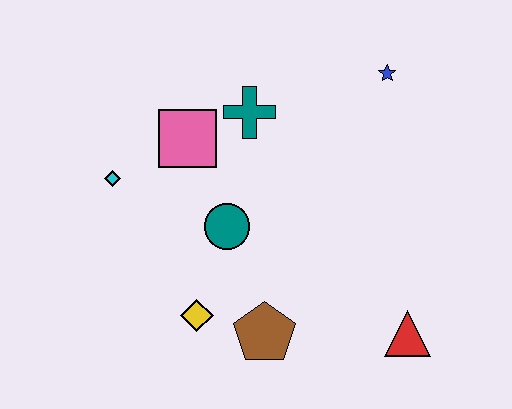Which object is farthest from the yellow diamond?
The blue star is farthest from the yellow diamond.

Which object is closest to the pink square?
The teal cross is closest to the pink square.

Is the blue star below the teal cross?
No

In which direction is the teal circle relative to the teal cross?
The teal circle is below the teal cross.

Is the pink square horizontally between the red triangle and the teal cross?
No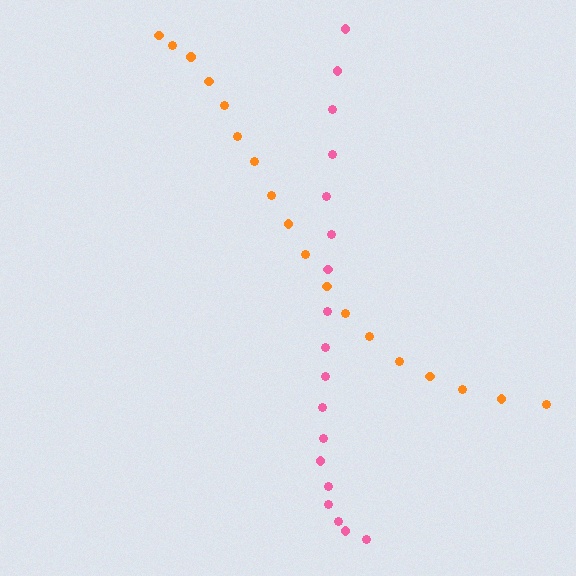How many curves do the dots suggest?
There are 2 distinct paths.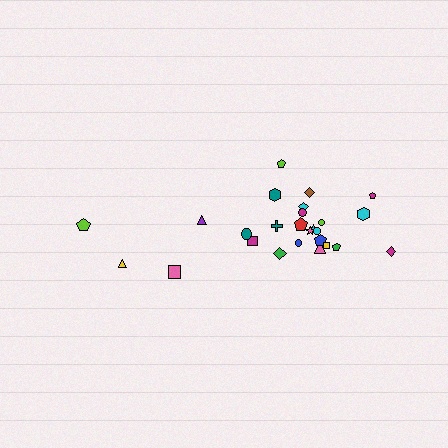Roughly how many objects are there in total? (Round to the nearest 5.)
Roughly 25 objects in total.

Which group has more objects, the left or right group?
The right group.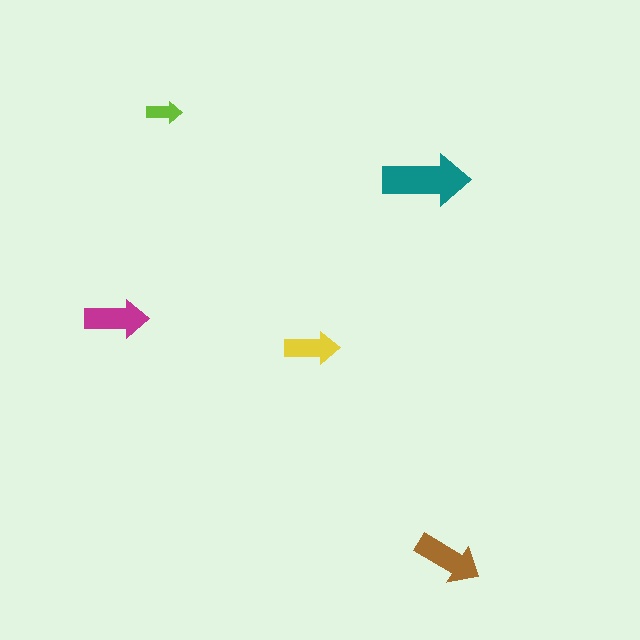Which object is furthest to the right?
The brown arrow is rightmost.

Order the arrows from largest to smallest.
the teal one, the brown one, the magenta one, the yellow one, the lime one.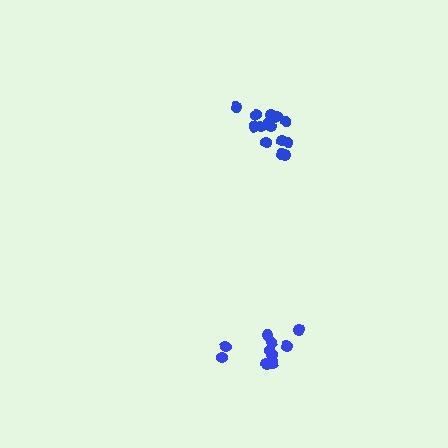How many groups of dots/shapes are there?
There are 2 groups.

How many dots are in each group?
Group 1: 12 dots, Group 2: 14 dots (26 total).